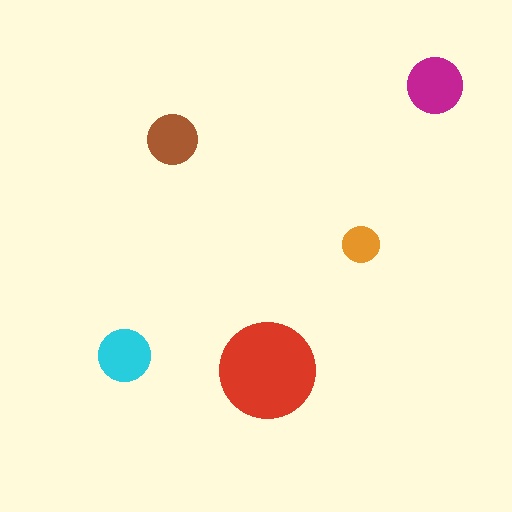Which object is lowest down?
The red circle is bottommost.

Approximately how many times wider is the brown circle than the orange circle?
About 1.5 times wider.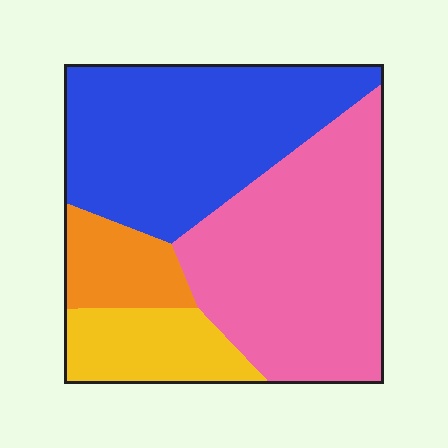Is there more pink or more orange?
Pink.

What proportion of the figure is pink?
Pink takes up about two fifths (2/5) of the figure.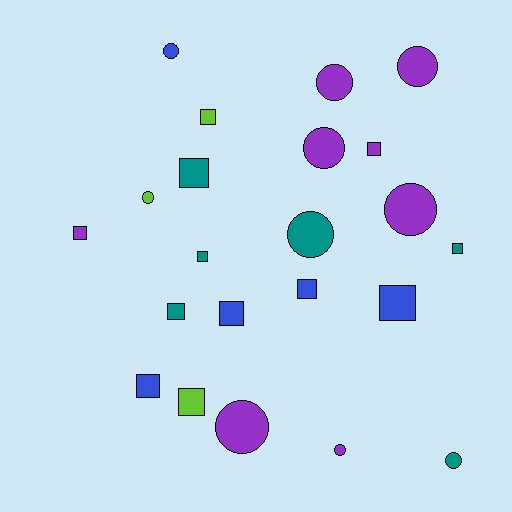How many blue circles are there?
There is 1 blue circle.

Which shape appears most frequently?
Square, with 12 objects.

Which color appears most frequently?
Purple, with 8 objects.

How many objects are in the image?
There are 22 objects.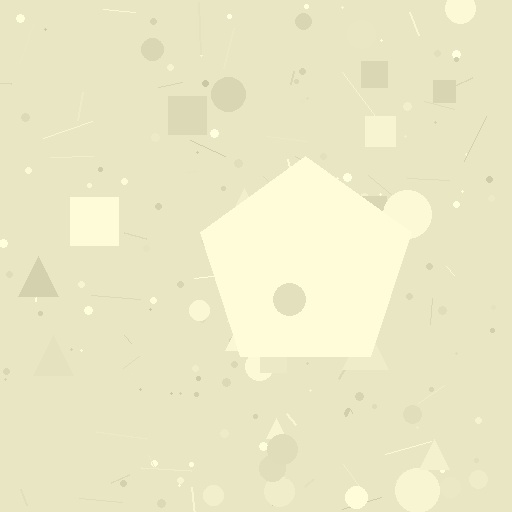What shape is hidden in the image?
A pentagon is hidden in the image.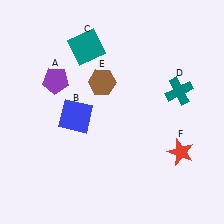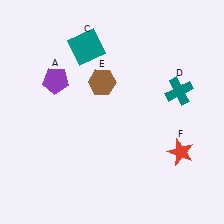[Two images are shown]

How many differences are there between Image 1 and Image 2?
There is 1 difference between the two images.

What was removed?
The blue square (B) was removed in Image 2.